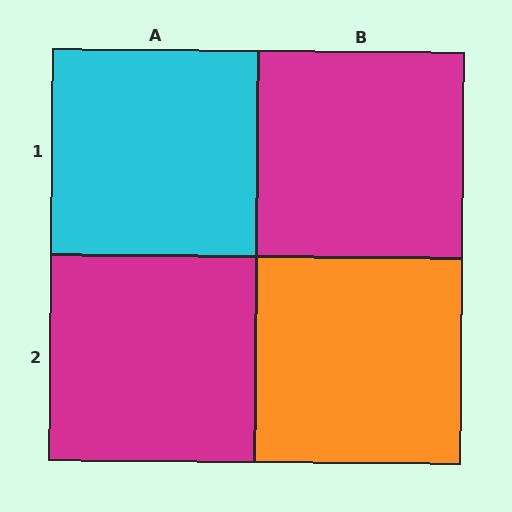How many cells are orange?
1 cell is orange.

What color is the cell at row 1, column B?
Magenta.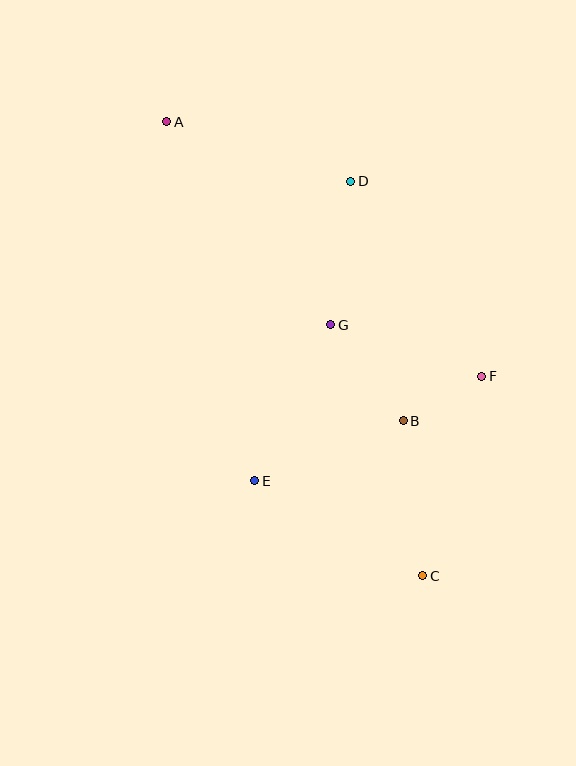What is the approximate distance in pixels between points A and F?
The distance between A and F is approximately 405 pixels.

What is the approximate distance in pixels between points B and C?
The distance between B and C is approximately 156 pixels.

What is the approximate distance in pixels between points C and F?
The distance between C and F is approximately 208 pixels.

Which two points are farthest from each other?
Points A and C are farthest from each other.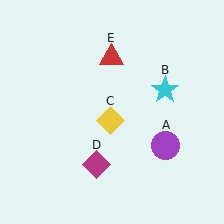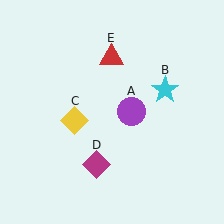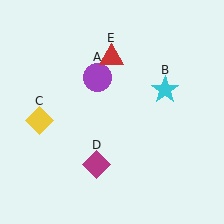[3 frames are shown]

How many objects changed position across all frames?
2 objects changed position: purple circle (object A), yellow diamond (object C).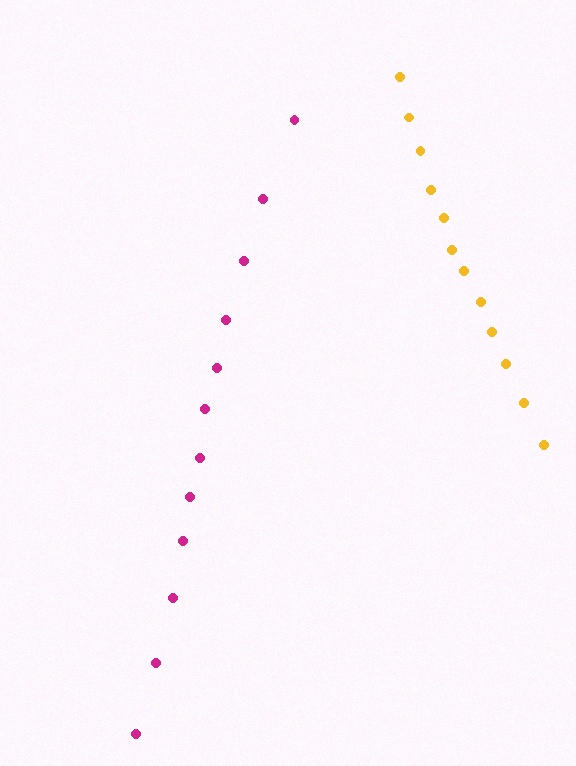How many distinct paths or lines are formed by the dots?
There are 2 distinct paths.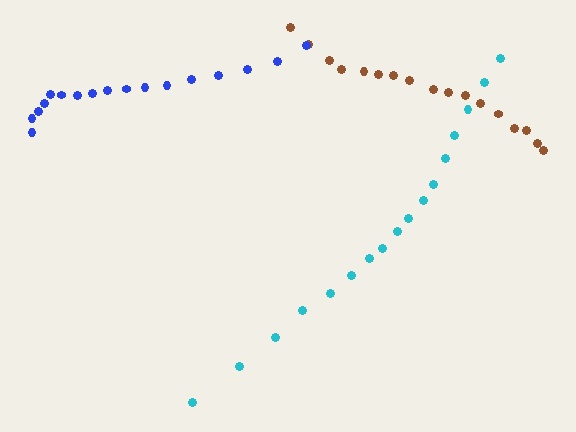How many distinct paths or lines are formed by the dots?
There are 3 distinct paths.